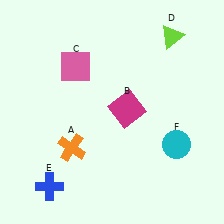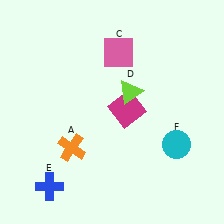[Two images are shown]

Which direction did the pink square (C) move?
The pink square (C) moved right.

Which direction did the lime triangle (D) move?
The lime triangle (D) moved down.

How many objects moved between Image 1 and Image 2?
2 objects moved between the two images.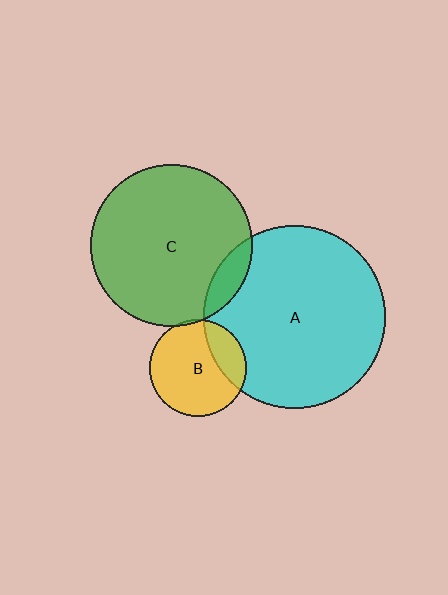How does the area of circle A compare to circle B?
Approximately 3.5 times.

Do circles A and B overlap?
Yes.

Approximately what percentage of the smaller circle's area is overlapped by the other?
Approximately 25%.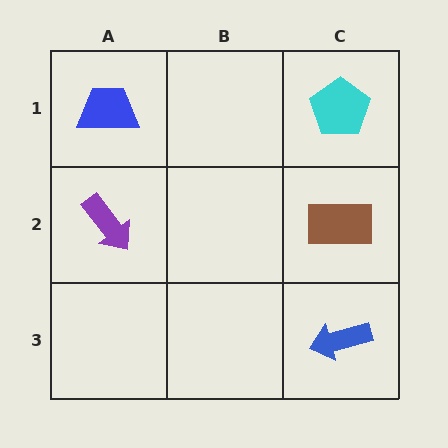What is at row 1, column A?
A blue trapezoid.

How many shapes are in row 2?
2 shapes.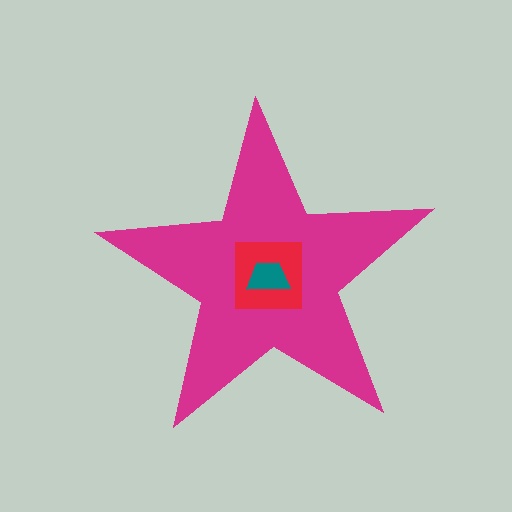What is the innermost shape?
The teal trapezoid.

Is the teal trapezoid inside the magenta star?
Yes.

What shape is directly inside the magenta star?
The red square.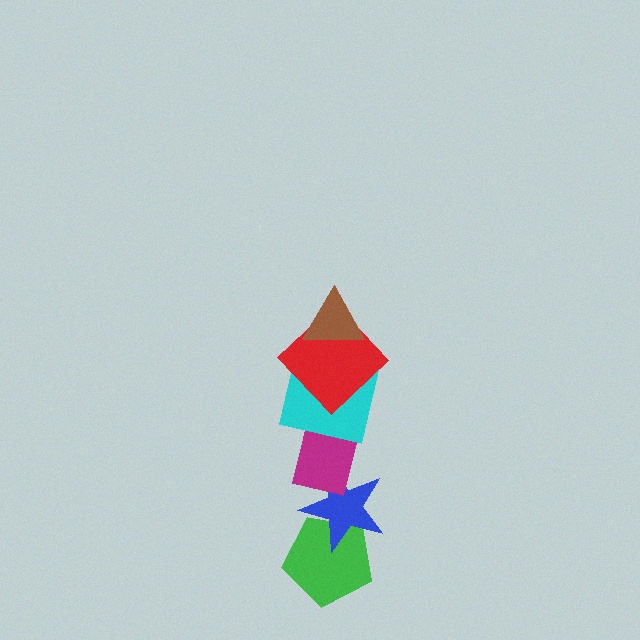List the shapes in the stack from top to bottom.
From top to bottom: the brown triangle, the red diamond, the cyan square, the magenta rectangle, the blue star, the green pentagon.